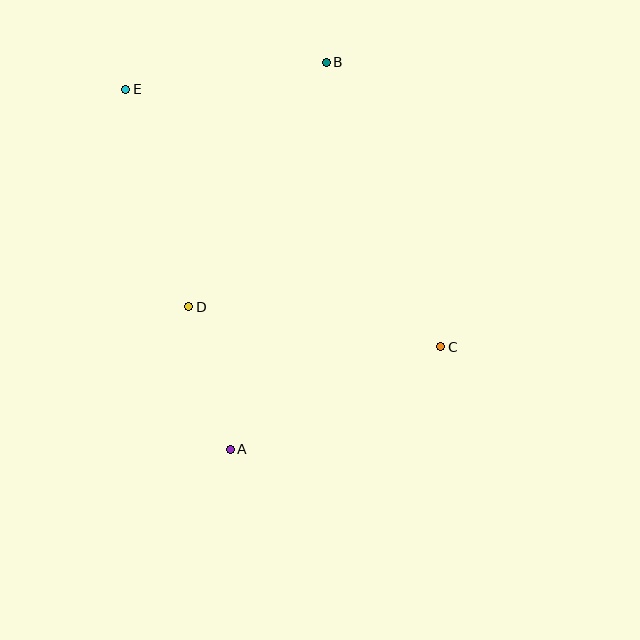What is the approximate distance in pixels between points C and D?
The distance between C and D is approximately 255 pixels.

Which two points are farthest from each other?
Points C and E are farthest from each other.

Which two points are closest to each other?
Points A and D are closest to each other.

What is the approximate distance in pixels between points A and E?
The distance between A and E is approximately 375 pixels.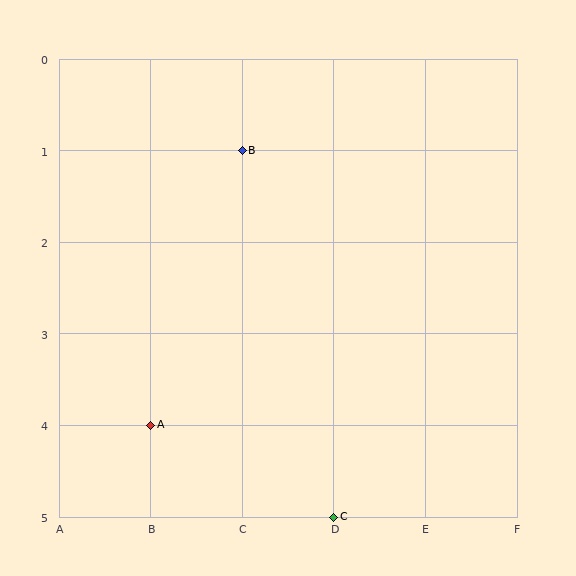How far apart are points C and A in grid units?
Points C and A are 2 columns and 1 row apart (about 2.2 grid units diagonally).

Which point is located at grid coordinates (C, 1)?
Point B is at (C, 1).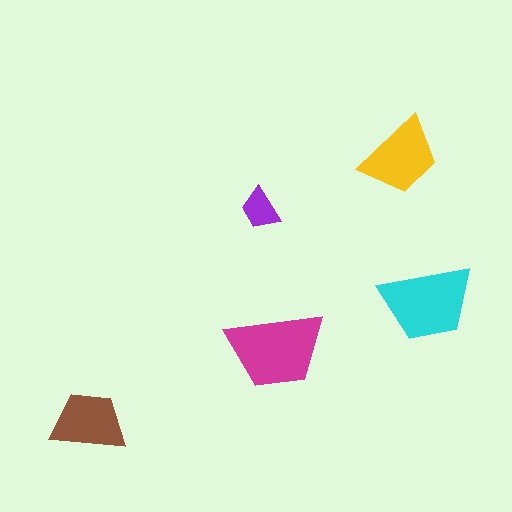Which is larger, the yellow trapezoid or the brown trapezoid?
The yellow one.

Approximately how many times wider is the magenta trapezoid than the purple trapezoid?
About 2.5 times wider.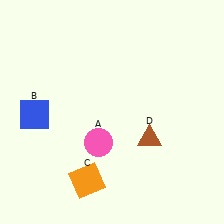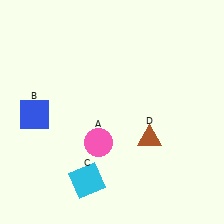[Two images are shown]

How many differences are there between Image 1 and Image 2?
There is 1 difference between the two images.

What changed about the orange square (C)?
In Image 1, C is orange. In Image 2, it changed to cyan.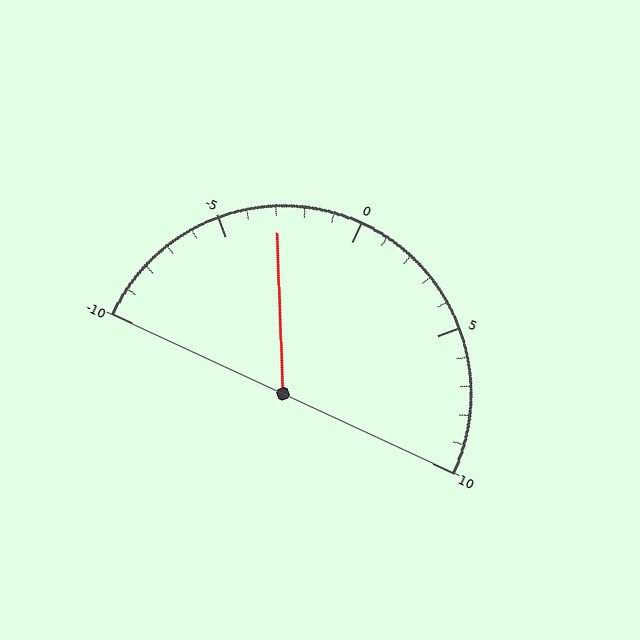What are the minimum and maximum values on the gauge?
The gauge ranges from -10 to 10.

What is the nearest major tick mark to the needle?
The nearest major tick mark is -5.